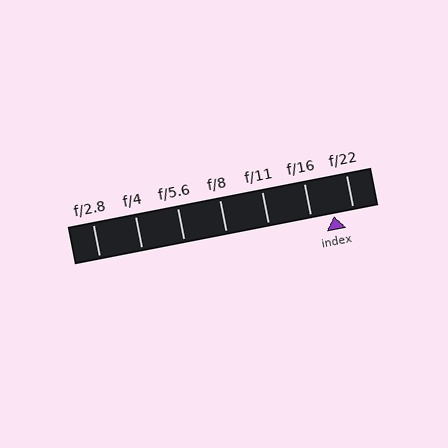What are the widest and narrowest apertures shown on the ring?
The widest aperture shown is f/2.8 and the narrowest is f/22.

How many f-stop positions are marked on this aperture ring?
There are 7 f-stop positions marked.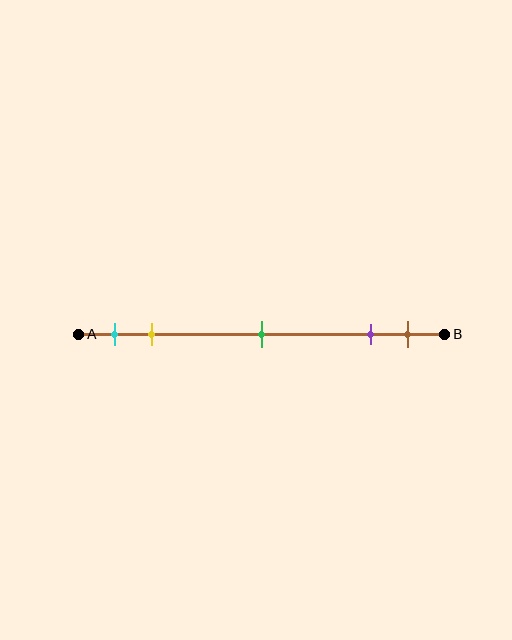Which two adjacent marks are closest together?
The purple and brown marks are the closest adjacent pair.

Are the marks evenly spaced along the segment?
No, the marks are not evenly spaced.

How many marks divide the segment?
There are 5 marks dividing the segment.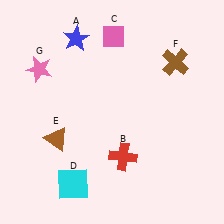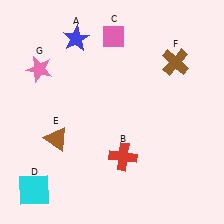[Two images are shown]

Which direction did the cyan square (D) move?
The cyan square (D) moved left.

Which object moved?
The cyan square (D) moved left.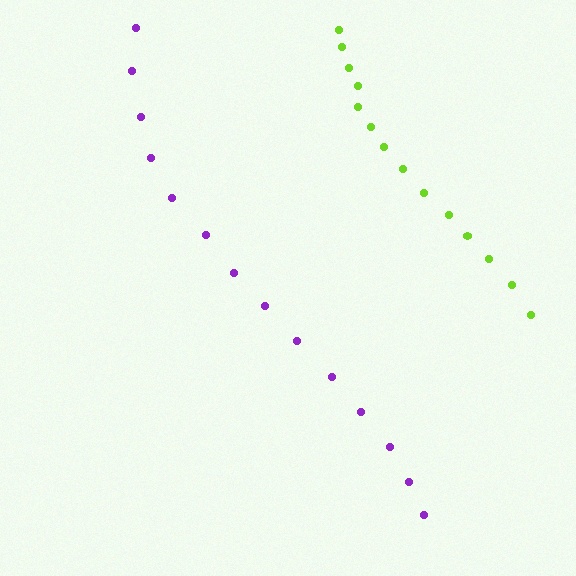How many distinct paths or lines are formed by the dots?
There are 2 distinct paths.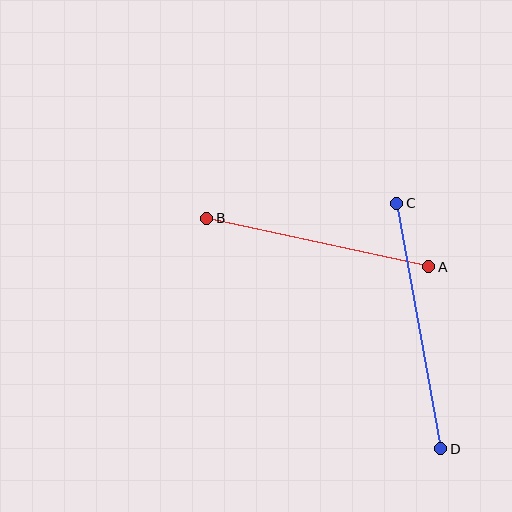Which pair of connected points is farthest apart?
Points C and D are farthest apart.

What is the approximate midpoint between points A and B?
The midpoint is at approximately (318, 243) pixels.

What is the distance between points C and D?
The distance is approximately 250 pixels.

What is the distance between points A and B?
The distance is approximately 227 pixels.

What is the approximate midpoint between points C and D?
The midpoint is at approximately (419, 326) pixels.